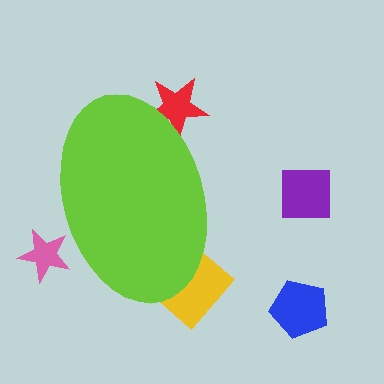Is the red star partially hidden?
Yes, the red star is partially hidden behind the lime ellipse.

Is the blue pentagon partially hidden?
No, the blue pentagon is fully visible.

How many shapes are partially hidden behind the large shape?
3 shapes are partially hidden.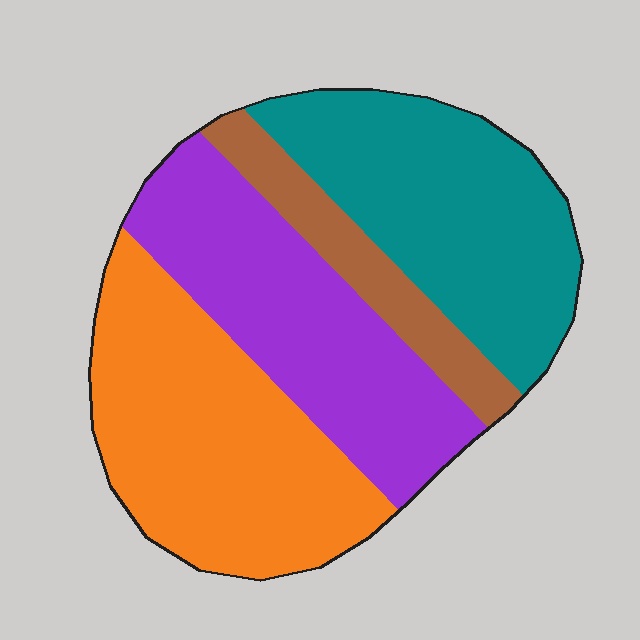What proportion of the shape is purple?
Purple covers 28% of the shape.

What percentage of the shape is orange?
Orange covers 32% of the shape.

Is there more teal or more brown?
Teal.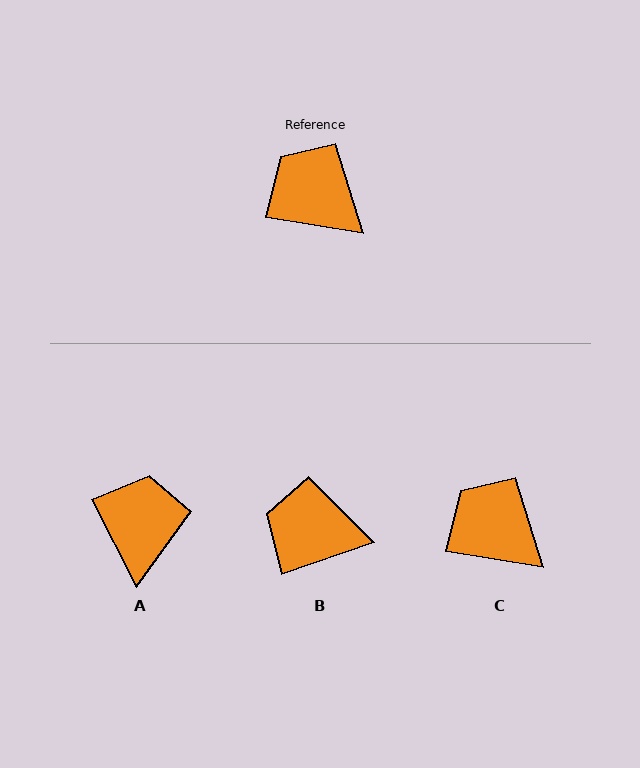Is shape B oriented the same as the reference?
No, it is off by about 28 degrees.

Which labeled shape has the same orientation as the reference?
C.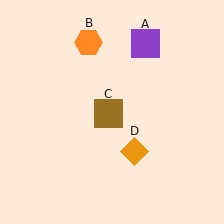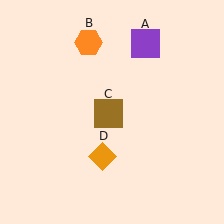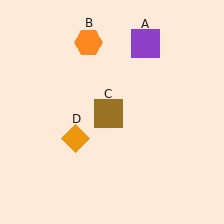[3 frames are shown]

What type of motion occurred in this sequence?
The orange diamond (object D) rotated clockwise around the center of the scene.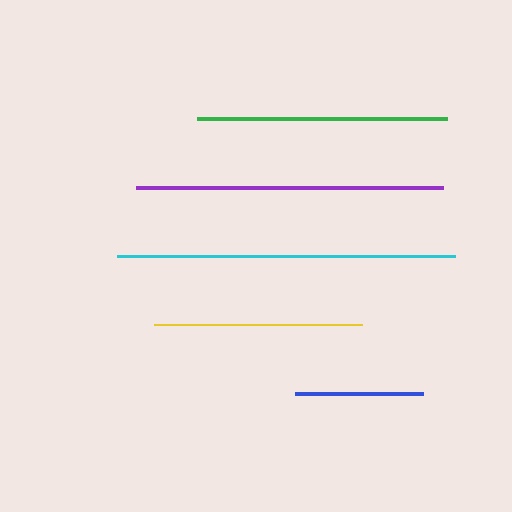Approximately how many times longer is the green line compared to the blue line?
The green line is approximately 2.0 times the length of the blue line.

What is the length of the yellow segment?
The yellow segment is approximately 208 pixels long.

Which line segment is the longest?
The cyan line is the longest at approximately 338 pixels.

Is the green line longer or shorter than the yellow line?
The green line is longer than the yellow line.